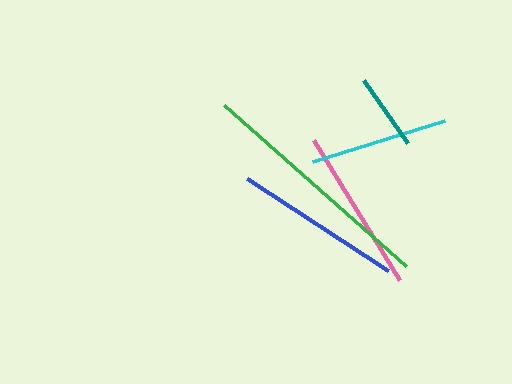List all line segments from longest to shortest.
From longest to shortest: green, blue, pink, cyan, teal.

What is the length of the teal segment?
The teal segment is approximately 77 pixels long.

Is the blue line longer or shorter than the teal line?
The blue line is longer than the teal line.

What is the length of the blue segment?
The blue segment is approximately 168 pixels long.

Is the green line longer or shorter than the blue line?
The green line is longer than the blue line.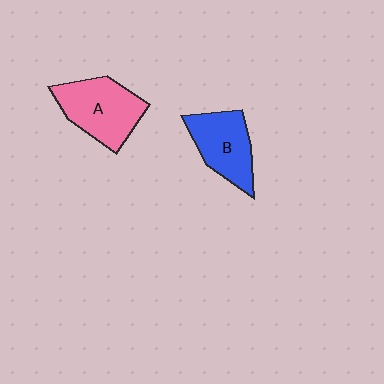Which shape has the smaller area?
Shape B (blue).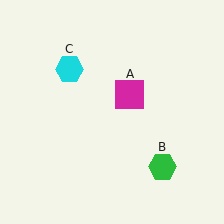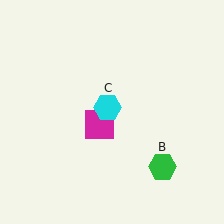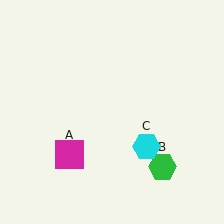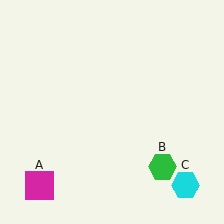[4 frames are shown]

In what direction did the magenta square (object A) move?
The magenta square (object A) moved down and to the left.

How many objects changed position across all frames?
2 objects changed position: magenta square (object A), cyan hexagon (object C).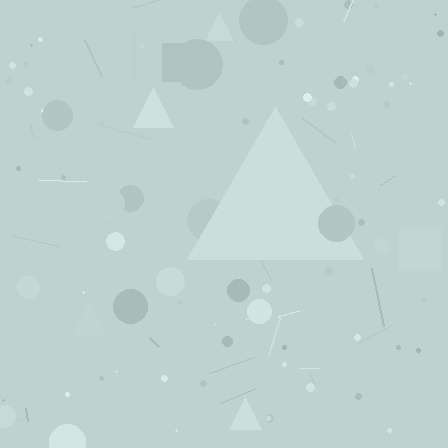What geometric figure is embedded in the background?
A triangle is embedded in the background.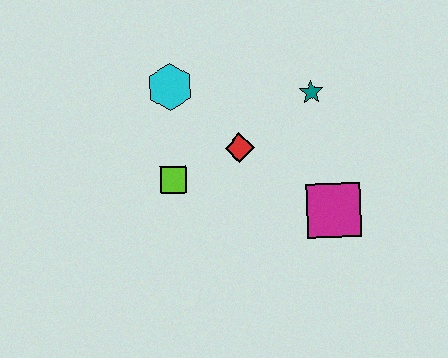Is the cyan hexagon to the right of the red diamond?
No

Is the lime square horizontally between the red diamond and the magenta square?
No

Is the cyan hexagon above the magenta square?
Yes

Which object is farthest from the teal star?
The lime square is farthest from the teal star.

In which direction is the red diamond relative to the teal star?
The red diamond is to the left of the teal star.